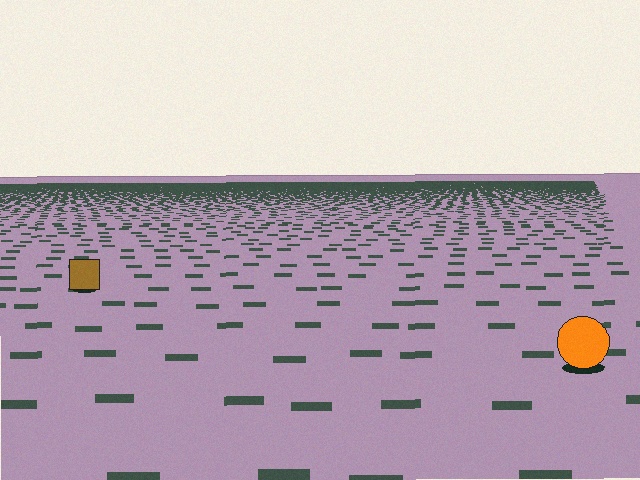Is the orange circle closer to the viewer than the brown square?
Yes. The orange circle is closer — you can tell from the texture gradient: the ground texture is coarser near it.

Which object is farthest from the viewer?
The brown square is farthest from the viewer. It appears smaller and the ground texture around it is denser.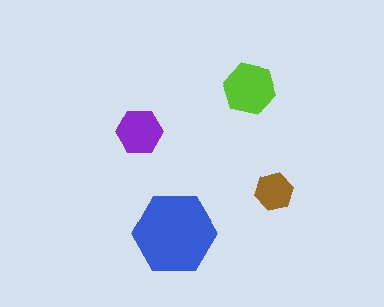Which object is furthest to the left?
The purple hexagon is leftmost.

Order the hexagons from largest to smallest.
the blue one, the lime one, the purple one, the brown one.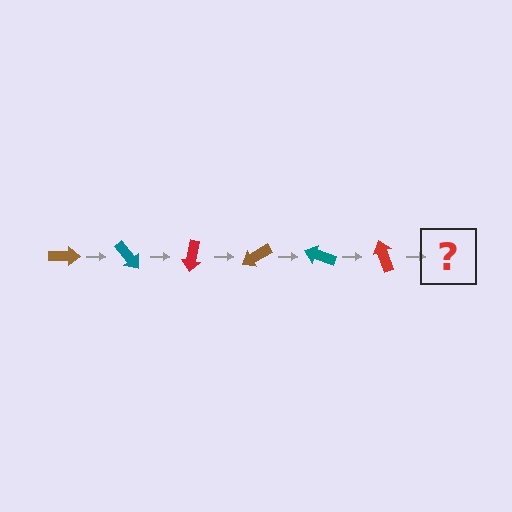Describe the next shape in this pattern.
It should be a brown arrow, rotated 300 degrees from the start.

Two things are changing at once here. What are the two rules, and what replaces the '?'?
The two rules are that it rotates 50 degrees each step and the color cycles through brown, teal, and red. The '?' should be a brown arrow, rotated 300 degrees from the start.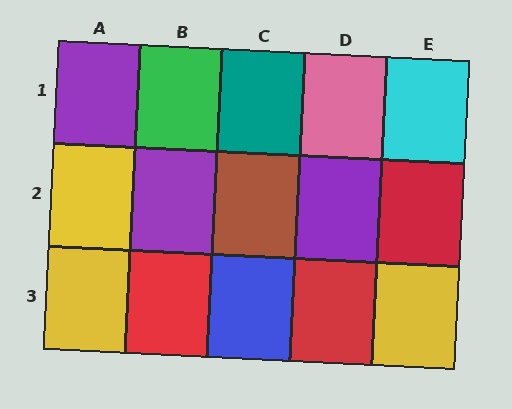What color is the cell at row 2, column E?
Red.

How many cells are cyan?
1 cell is cyan.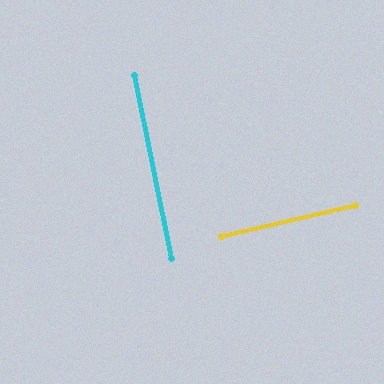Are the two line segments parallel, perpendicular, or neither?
Perpendicular — they meet at approximately 89°.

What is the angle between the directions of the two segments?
Approximately 89 degrees.